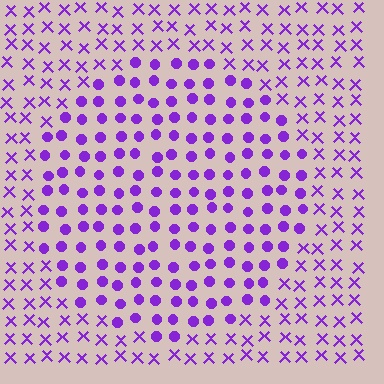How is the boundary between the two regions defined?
The boundary is defined by a change in element shape: circles inside vs. X marks outside. All elements share the same color and spacing.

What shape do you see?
I see a circle.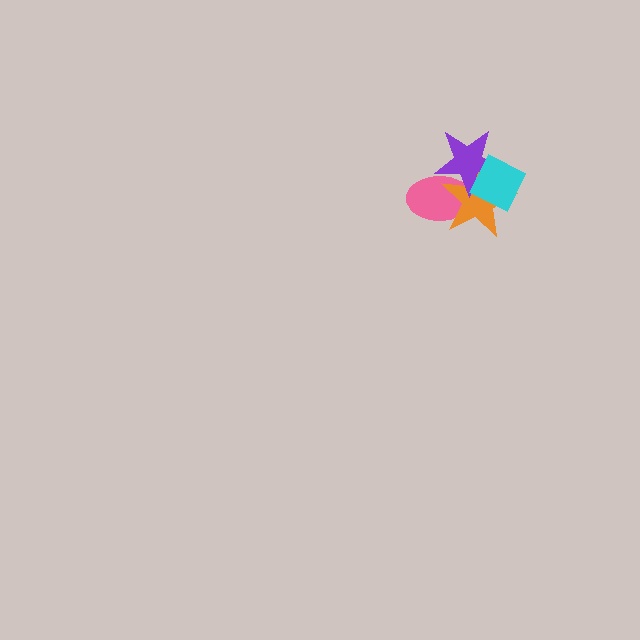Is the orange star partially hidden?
Yes, it is partially covered by another shape.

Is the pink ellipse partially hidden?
Yes, it is partially covered by another shape.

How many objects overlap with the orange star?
3 objects overlap with the orange star.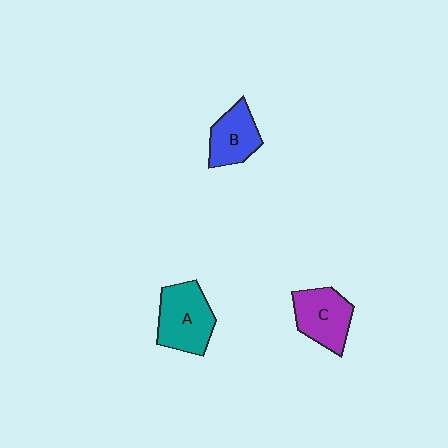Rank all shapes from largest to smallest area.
From largest to smallest: A (teal), C (purple), B (blue).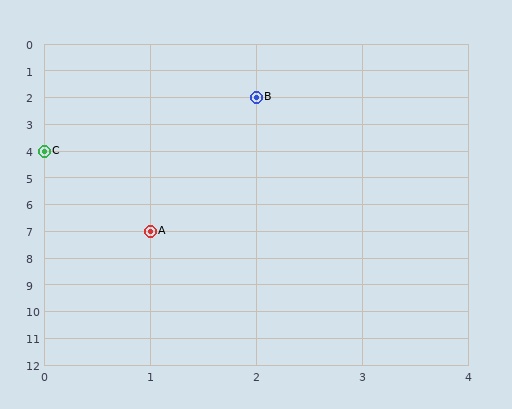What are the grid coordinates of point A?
Point A is at grid coordinates (1, 7).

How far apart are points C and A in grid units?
Points C and A are 1 column and 3 rows apart (about 3.2 grid units diagonally).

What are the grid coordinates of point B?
Point B is at grid coordinates (2, 2).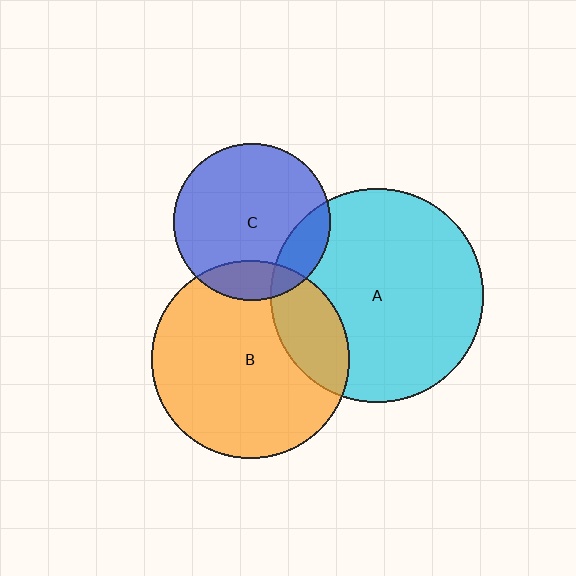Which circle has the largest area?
Circle A (cyan).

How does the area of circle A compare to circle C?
Approximately 1.9 times.